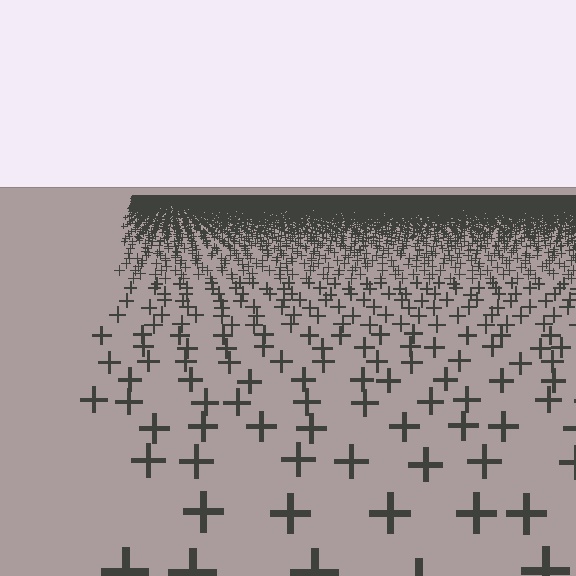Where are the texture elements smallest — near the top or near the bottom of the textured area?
Near the top.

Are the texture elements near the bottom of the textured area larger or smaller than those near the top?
Larger. Near the bottom, elements are closer to the viewer and appear at a bigger on-screen size.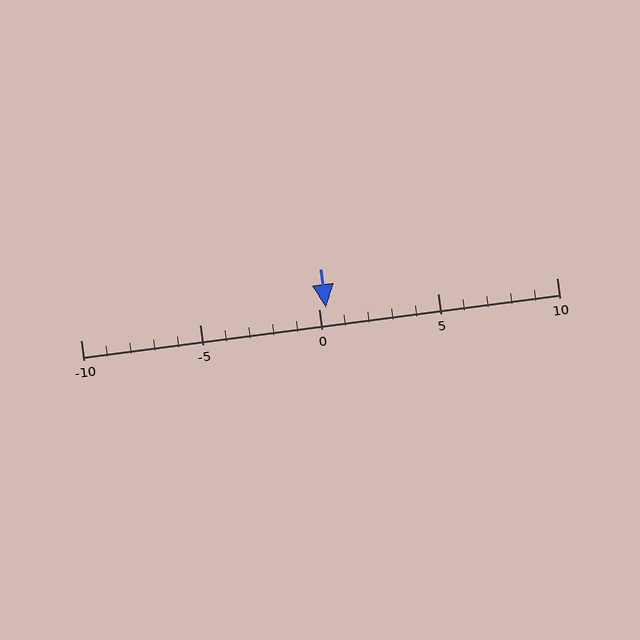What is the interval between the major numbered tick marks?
The major tick marks are spaced 5 units apart.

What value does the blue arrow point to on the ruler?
The blue arrow points to approximately 0.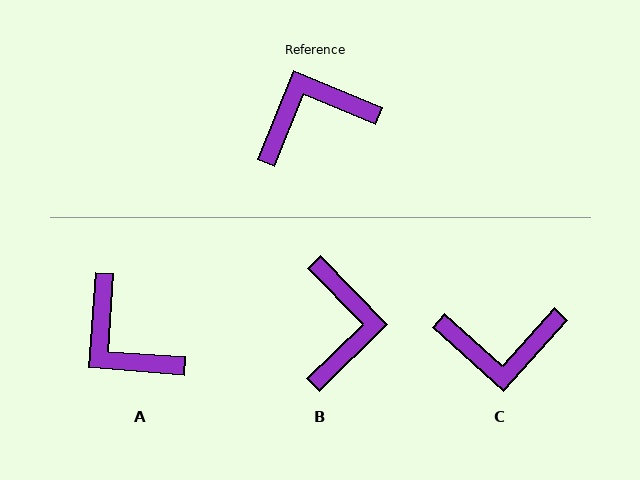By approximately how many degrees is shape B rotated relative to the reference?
Approximately 113 degrees clockwise.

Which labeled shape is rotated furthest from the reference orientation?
C, about 160 degrees away.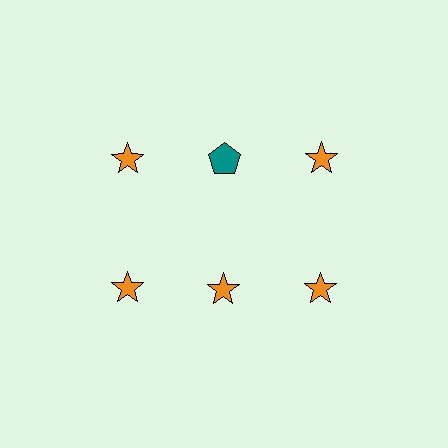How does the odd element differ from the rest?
It differs in both color (teal instead of orange) and shape (pentagon instead of star).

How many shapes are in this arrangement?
There are 6 shapes arranged in a grid pattern.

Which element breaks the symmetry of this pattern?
The teal pentagon in the top row, second from left column breaks the symmetry. All other shapes are orange stars.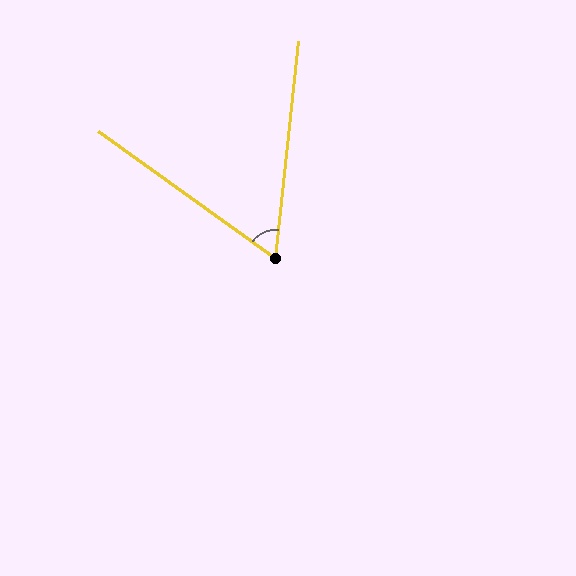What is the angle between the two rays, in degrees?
Approximately 61 degrees.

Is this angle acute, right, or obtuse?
It is acute.